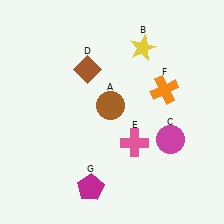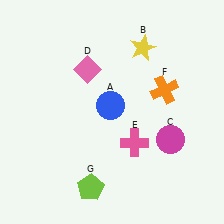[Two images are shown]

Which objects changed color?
A changed from brown to blue. D changed from brown to pink. G changed from magenta to lime.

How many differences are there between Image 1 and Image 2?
There are 3 differences between the two images.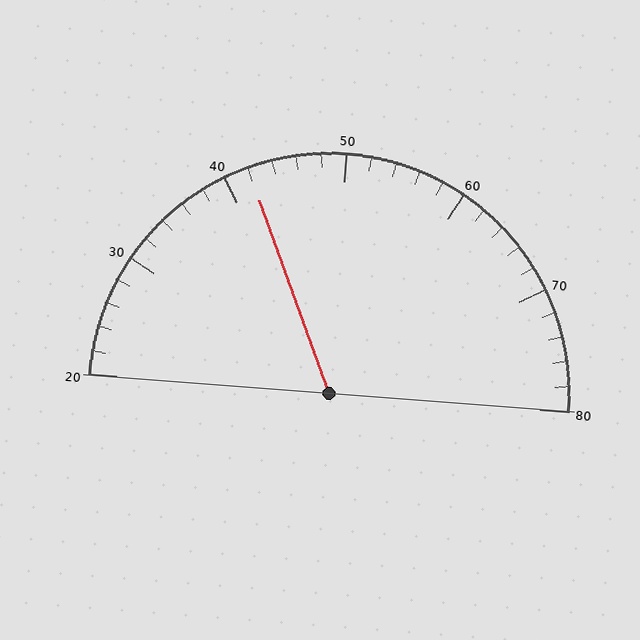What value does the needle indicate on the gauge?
The needle indicates approximately 42.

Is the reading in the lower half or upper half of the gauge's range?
The reading is in the lower half of the range (20 to 80).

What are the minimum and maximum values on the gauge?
The gauge ranges from 20 to 80.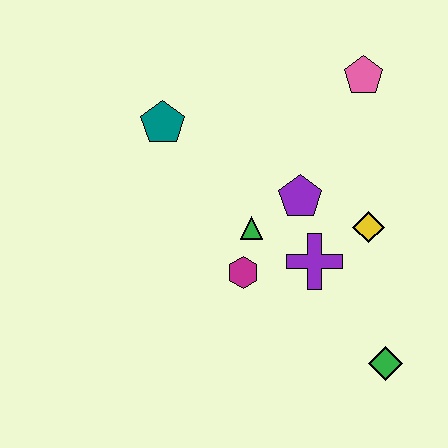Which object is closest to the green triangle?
The magenta hexagon is closest to the green triangle.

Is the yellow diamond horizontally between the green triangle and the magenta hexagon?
No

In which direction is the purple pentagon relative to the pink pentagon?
The purple pentagon is below the pink pentagon.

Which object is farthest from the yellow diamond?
The teal pentagon is farthest from the yellow diamond.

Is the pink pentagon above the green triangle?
Yes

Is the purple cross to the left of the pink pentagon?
Yes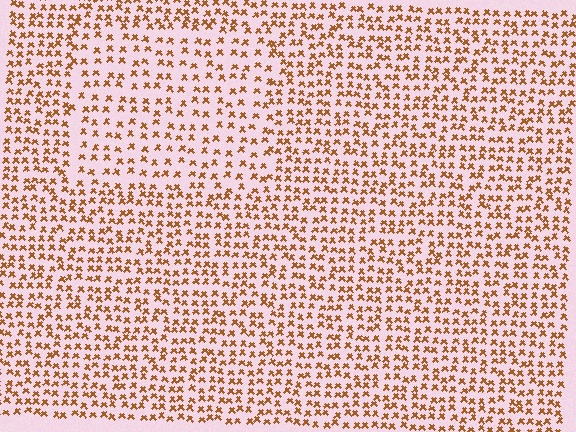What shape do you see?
I see a rectangle.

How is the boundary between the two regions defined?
The boundary is defined by a change in element density (approximately 1.6x ratio). All elements are the same color, size, and shape.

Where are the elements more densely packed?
The elements are more densely packed outside the rectangle boundary.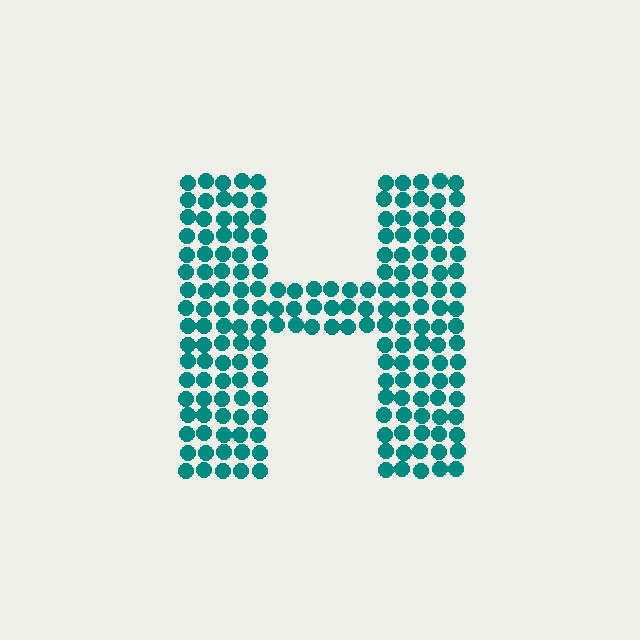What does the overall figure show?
The overall figure shows the letter H.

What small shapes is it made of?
It is made of small circles.